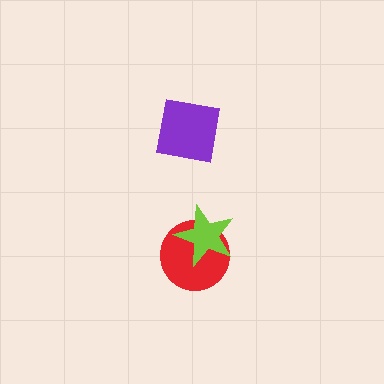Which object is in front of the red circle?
The lime star is in front of the red circle.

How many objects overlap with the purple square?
0 objects overlap with the purple square.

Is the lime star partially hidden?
No, no other shape covers it.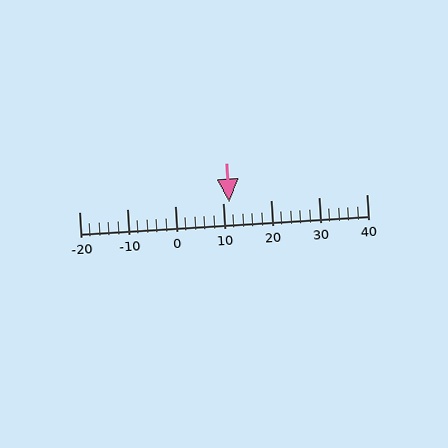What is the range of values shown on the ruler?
The ruler shows values from -20 to 40.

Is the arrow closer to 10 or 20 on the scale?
The arrow is closer to 10.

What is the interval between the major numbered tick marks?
The major tick marks are spaced 10 units apart.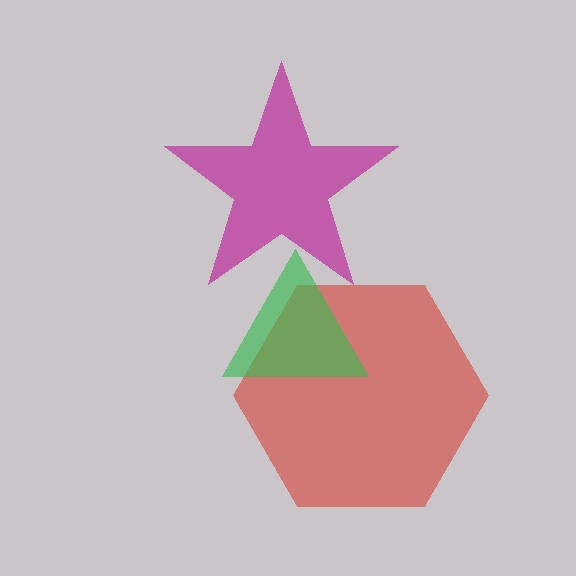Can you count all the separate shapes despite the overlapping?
Yes, there are 3 separate shapes.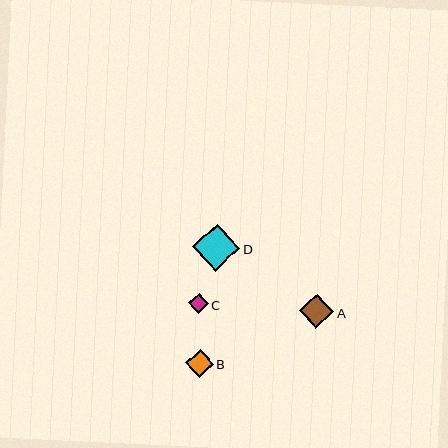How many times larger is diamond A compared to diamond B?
Diamond A is approximately 1.2 times the size of diamond B.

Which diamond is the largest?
Diamond D is the largest with a size of approximately 47 pixels.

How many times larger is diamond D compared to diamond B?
Diamond D is approximately 1.7 times the size of diamond B.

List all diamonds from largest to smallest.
From largest to smallest: D, A, B, C.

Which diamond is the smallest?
Diamond C is the smallest with a size of approximately 20 pixels.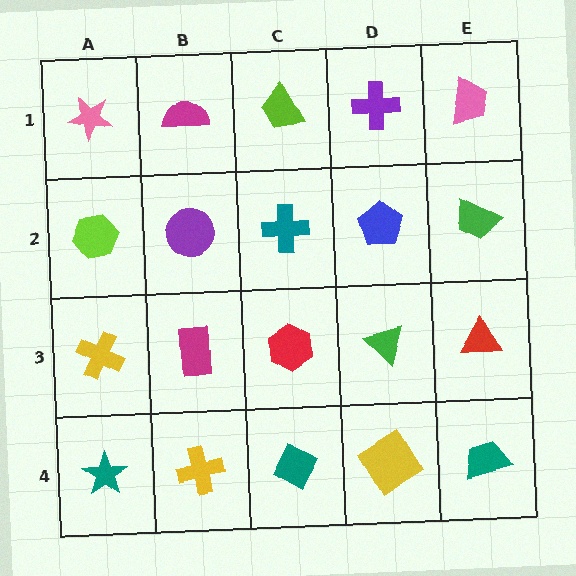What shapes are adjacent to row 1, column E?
A green trapezoid (row 2, column E), a purple cross (row 1, column D).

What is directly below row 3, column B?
A yellow cross.